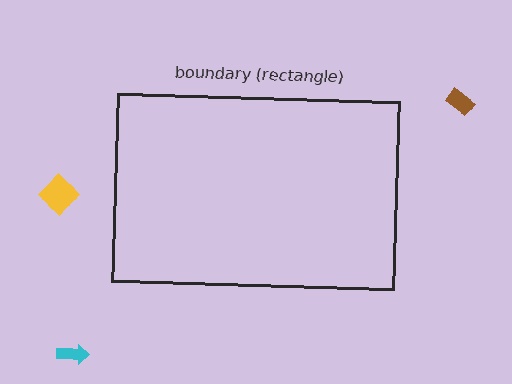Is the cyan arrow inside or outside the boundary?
Outside.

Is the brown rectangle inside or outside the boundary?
Outside.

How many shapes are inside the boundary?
0 inside, 3 outside.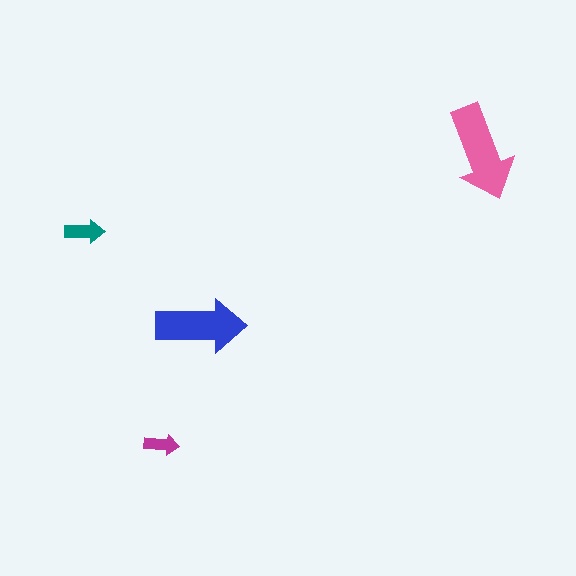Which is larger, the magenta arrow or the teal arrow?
The teal one.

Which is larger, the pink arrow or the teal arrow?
The pink one.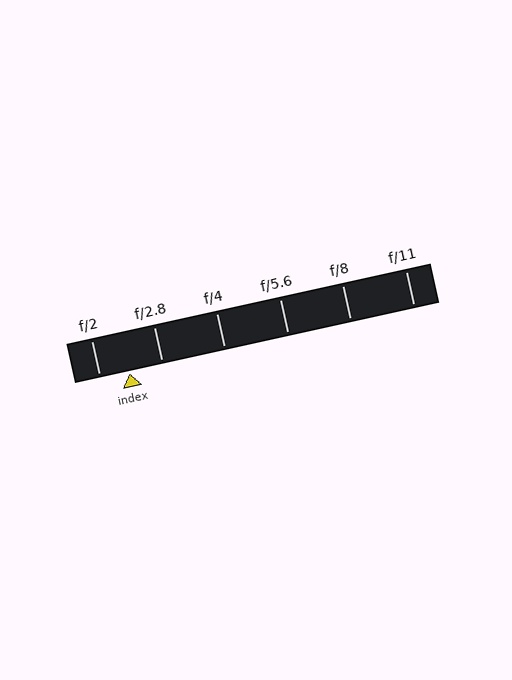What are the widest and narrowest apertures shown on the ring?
The widest aperture shown is f/2 and the narrowest is f/11.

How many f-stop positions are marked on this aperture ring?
There are 6 f-stop positions marked.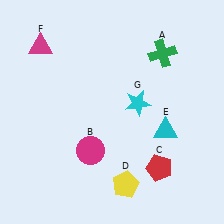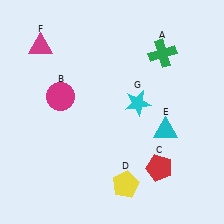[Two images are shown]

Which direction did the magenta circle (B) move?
The magenta circle (B) moved up.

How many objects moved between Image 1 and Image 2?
1 object moved between the two images.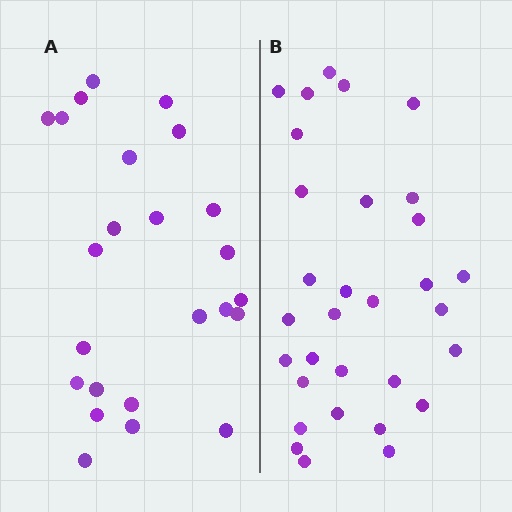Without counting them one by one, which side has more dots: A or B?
Region B (the right region) has more dots.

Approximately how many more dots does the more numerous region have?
Region B has roughly 8 or so more dots than region A.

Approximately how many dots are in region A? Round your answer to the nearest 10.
About 20 dots. (The exact count is 24, which rounds to 20.)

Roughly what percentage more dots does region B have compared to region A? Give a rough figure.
About 30% more.